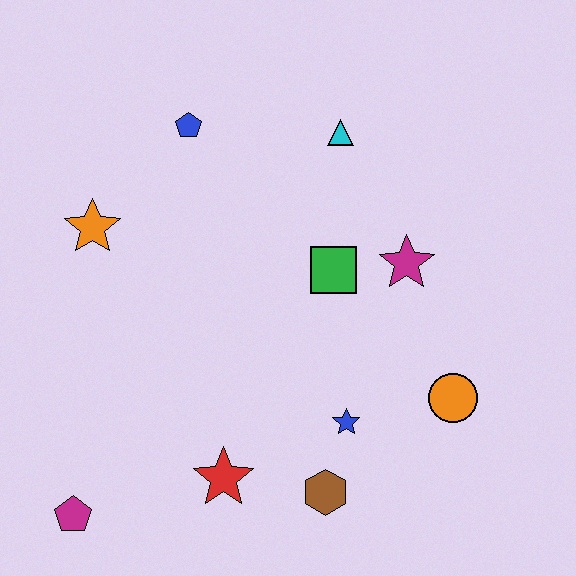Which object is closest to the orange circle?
The blue star is closest to the orange circle.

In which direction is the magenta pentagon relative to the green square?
The magenta pentagon is to the left of the green square.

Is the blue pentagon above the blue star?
Yes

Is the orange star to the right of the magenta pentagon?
Yes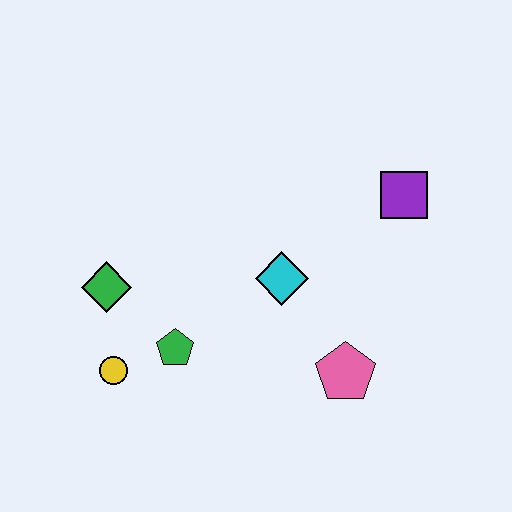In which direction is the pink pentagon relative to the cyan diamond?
The pink pentagon is below the cyan diamond.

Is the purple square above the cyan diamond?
Yes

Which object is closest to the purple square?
The cyan diamond is closest to the purple square.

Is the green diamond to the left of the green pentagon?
Yes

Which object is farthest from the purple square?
The yellow circle is farthest from the purple square.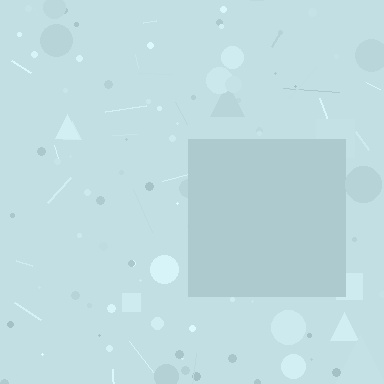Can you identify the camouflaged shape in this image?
The camouflaged shape is a square.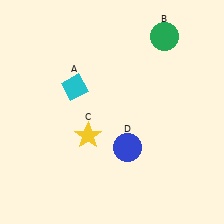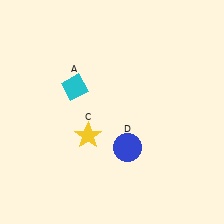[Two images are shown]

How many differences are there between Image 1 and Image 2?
There is 1 difference between the two images.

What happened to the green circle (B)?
The green circle (B) was removed in Image 2. It was in the top-right area of Image 1.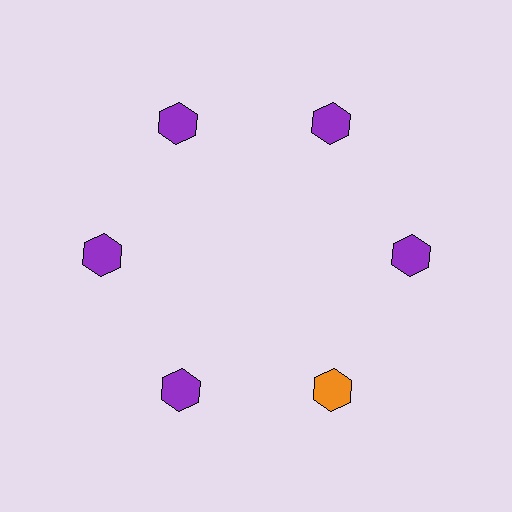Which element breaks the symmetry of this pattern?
The orange hexagon at roughly the 5 o'clock position breaks the symmetry. All other shapes are purple hexagons.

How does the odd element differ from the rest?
It has a different color: orange instead of purple.